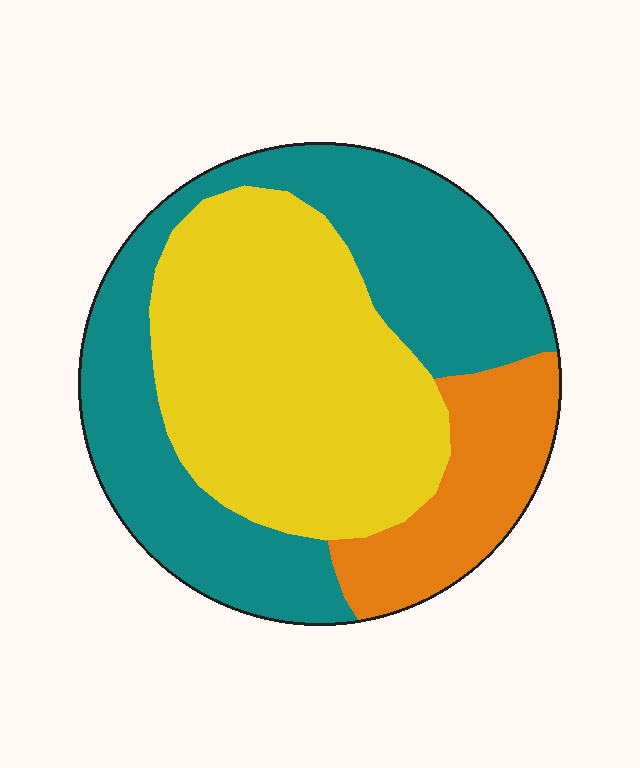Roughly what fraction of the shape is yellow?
Yellow covers 42% of the shape.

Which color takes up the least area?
Orange, at roughly 15%.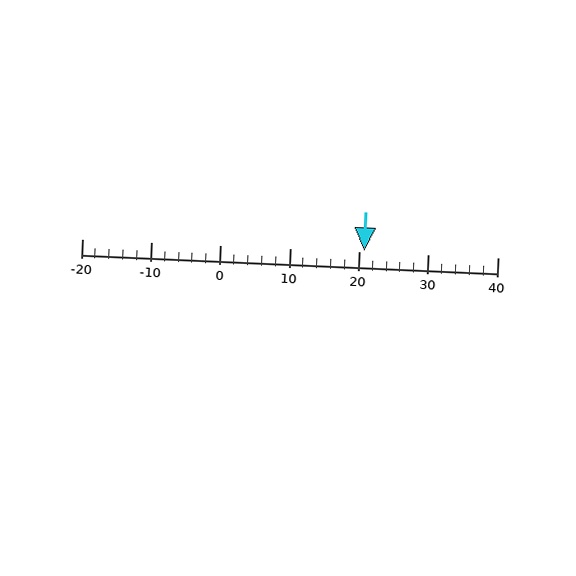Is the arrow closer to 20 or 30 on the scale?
The arrow is closer to 20.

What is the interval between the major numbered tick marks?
The major tick marks are spaced 10 units apart.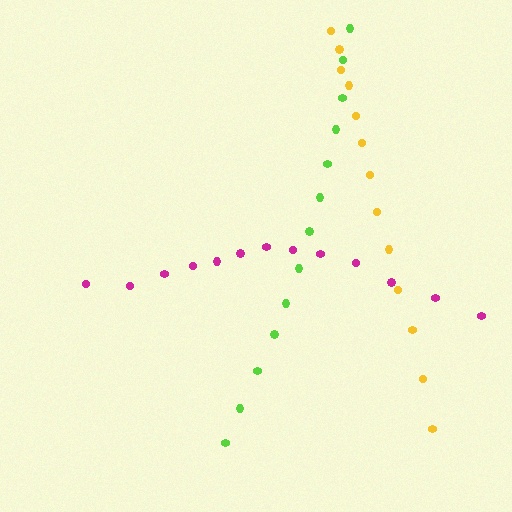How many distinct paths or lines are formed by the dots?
There are 3 distinct paths.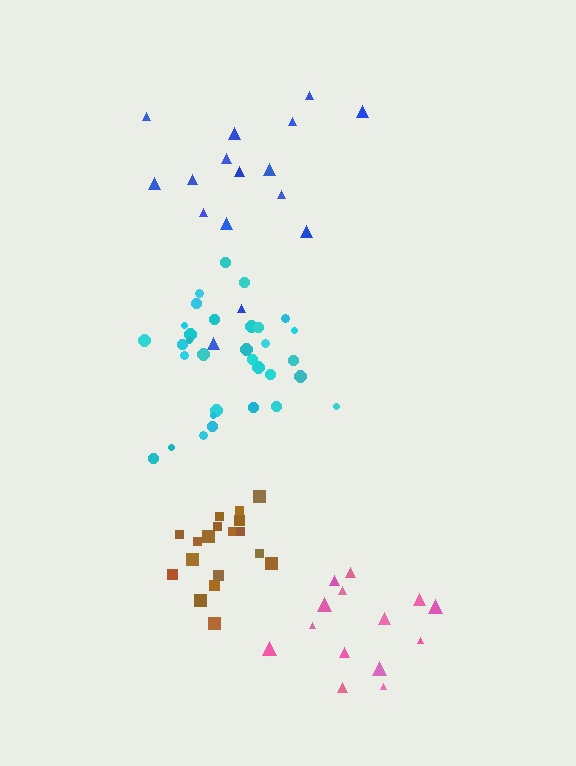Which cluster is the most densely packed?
Brown.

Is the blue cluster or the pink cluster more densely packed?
Pink.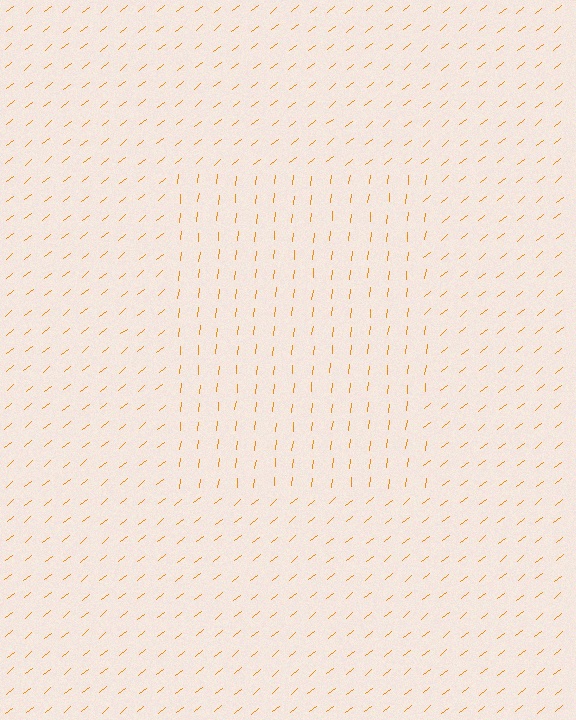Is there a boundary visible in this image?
Yes, there is a texture boundary formed by a change in line orientation.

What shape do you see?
I see a rectangle.